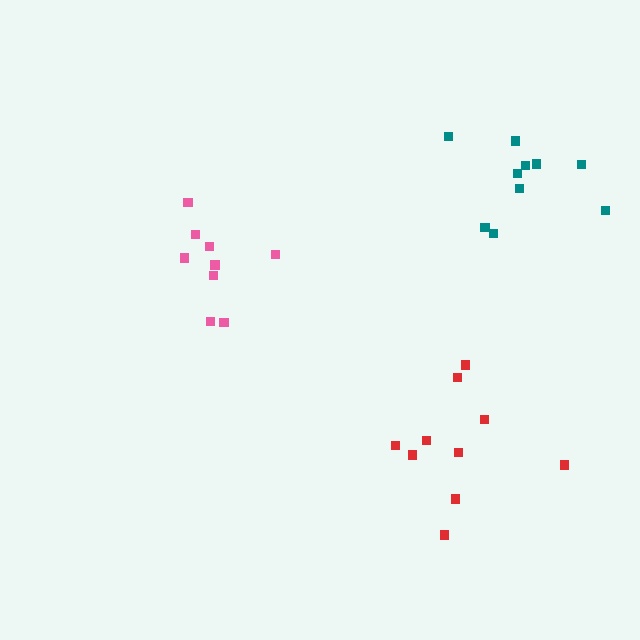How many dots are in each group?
Group 1: 10 dots, Group 2: 9 dots, Group 3: 10 dots (29 total).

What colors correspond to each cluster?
The clusters are colored: red, pink, teal.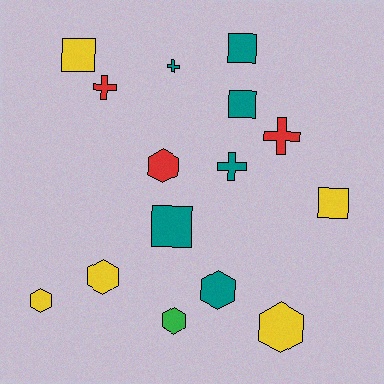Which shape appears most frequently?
Hexagon, with 6 objects.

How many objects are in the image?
There are 15 objects.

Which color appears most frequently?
Teal, with 6 objects.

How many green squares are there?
There are no green squares.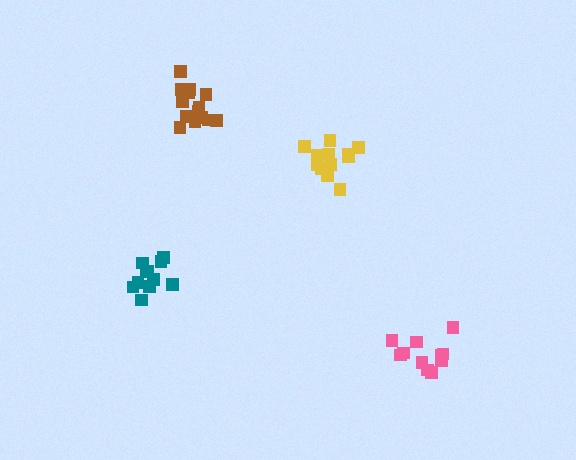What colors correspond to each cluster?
The clusters are colored: pink, yellow, brown, teal.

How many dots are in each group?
Group 1: 12 dots, Group 2: 13 dots, Group 3: 14 dots, Group 4: 11 dots (50 total).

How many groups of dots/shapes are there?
There are 4 groups.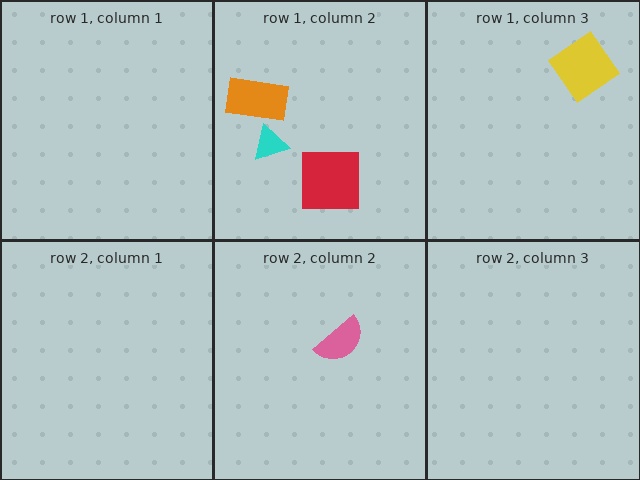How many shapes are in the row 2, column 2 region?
1.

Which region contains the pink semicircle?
The row 2, column 2 region.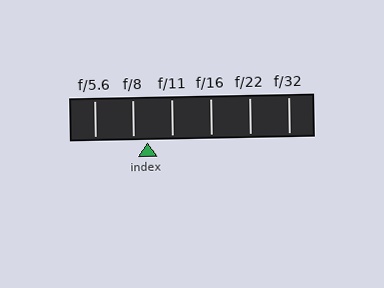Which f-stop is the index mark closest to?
The index mark is closest to f/8.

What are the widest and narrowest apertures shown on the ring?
The widest aperture shown is f/5.6 and the narrowest is f/32.